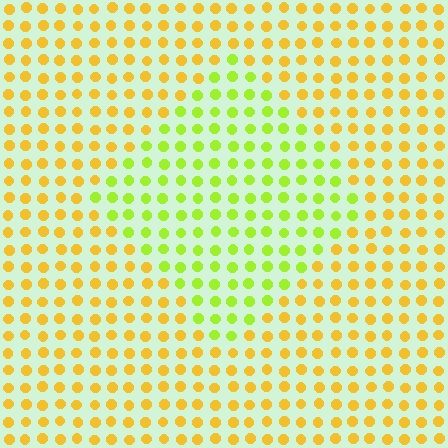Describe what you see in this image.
The image is filled with small yellow elements in a uniform arrangement. A diamond-shaped region is visible where the elements are tinted to a slightly different hue, forming a subtle color boundary.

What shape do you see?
I see a diamond.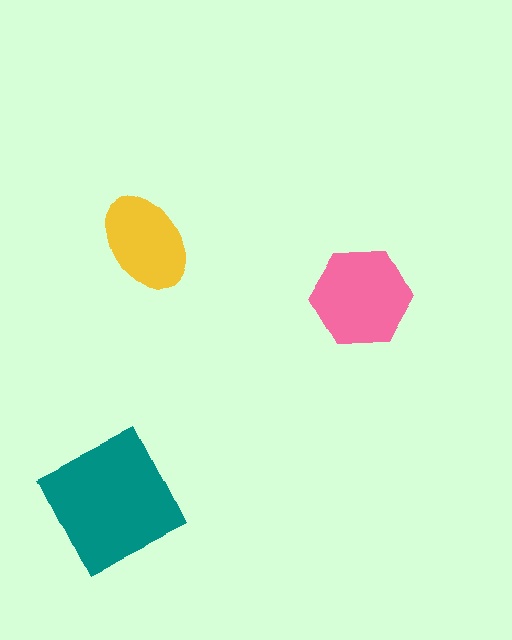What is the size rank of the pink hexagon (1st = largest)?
2nd.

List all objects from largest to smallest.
The teal square, the pink hexagon, the yellow ellipse.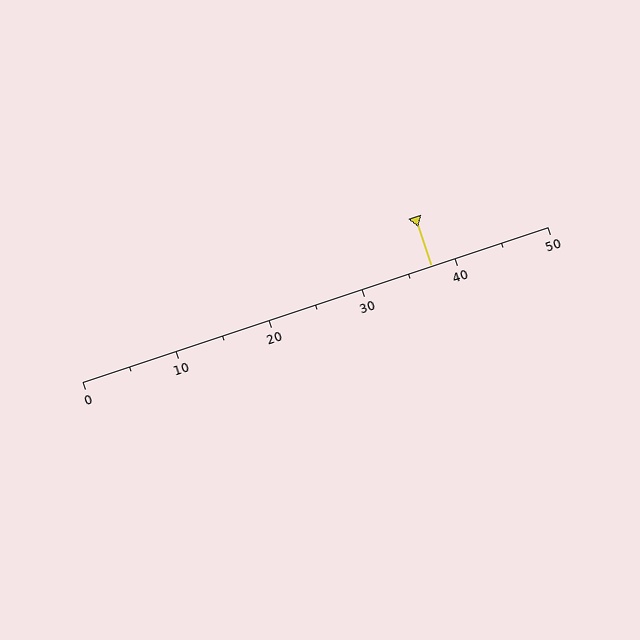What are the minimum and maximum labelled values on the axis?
The axis runs from 0 to 50.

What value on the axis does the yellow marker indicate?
The marker indicates approximately 37.5.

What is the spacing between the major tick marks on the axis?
The major ticks are spaced 10 apart.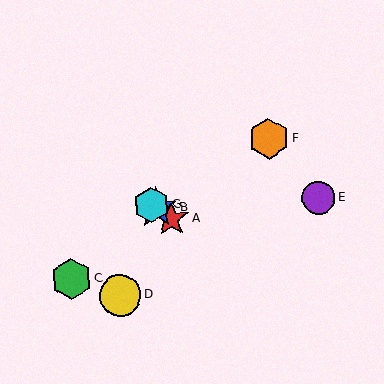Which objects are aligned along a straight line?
Objects A, B, G are aligned along a straight line.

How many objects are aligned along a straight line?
3 objects (A, B, G) are aligned along a straight line.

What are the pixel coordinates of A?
Object A is at (171, 219).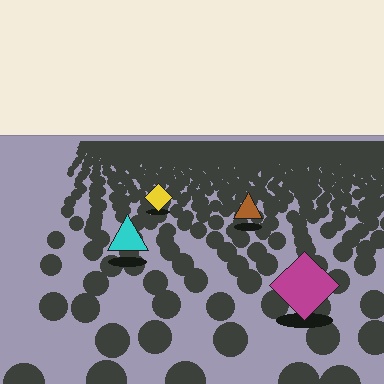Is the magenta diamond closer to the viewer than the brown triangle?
Yes. The magenta diamond is closer — you can tell from the texture gradient: the ground texture is coarser near it.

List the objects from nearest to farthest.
From nearest to farthest: the magenta diamond, the cyan triangle, the brown triangle, the yellow diamond.